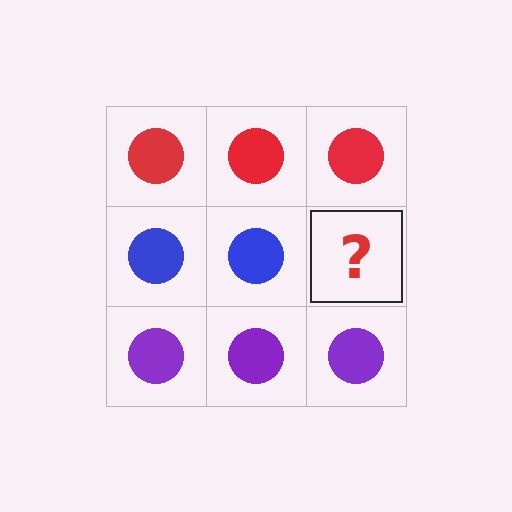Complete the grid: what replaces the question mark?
The question mark should be replaced with a blue circle.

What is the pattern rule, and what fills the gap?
The rule is that each row has a consistent color. The gap should be filled with a blue circle.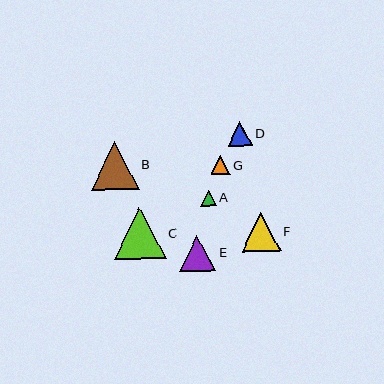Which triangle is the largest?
Triangle C is the largest with a size of approximately 52 pixels.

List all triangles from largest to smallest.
From largest to smallest: C, B, F, E, D, G, A.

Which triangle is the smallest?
Triangle A is the smallest with a size of approximately 16 pixels.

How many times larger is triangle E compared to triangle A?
Triangle E is approximately 2.3 times the size of triangle A.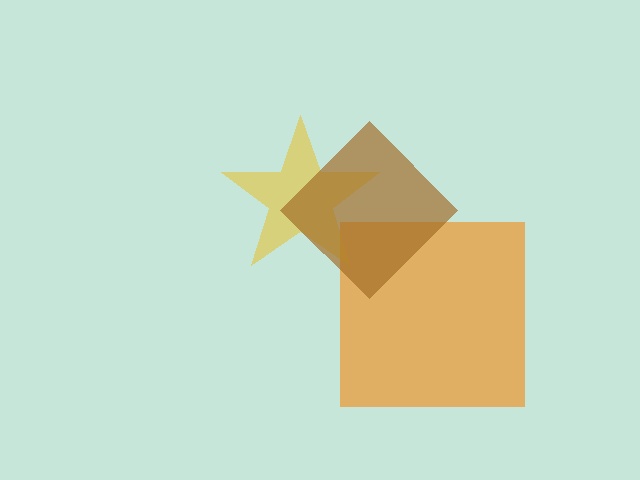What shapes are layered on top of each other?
The layered shapes are: an orange square, a yellow star, a brown diamond.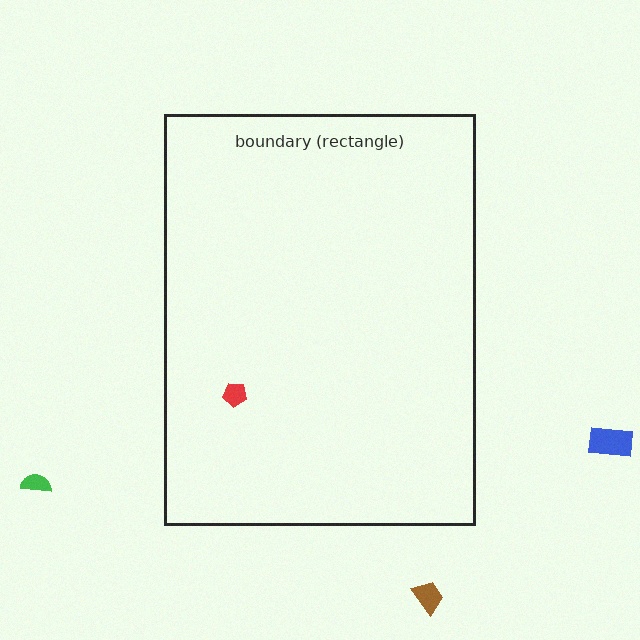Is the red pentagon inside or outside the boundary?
Inside.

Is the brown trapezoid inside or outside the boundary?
Outside.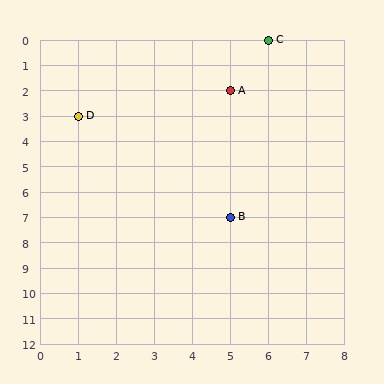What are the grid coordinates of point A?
Point A is at grid coordinates (5, 2).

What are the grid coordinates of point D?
Point D is at grid coordinates (1, 3).